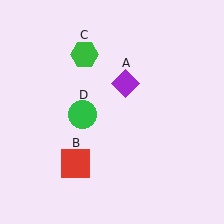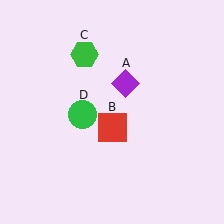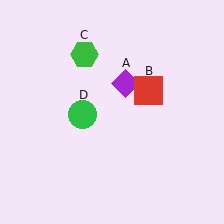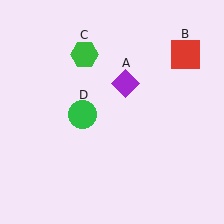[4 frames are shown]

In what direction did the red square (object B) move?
The red square (object B) moved up and to the right.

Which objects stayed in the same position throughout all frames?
Purple diamond (object A) and green hexagon (object C) and green circle (object D) remained stationary.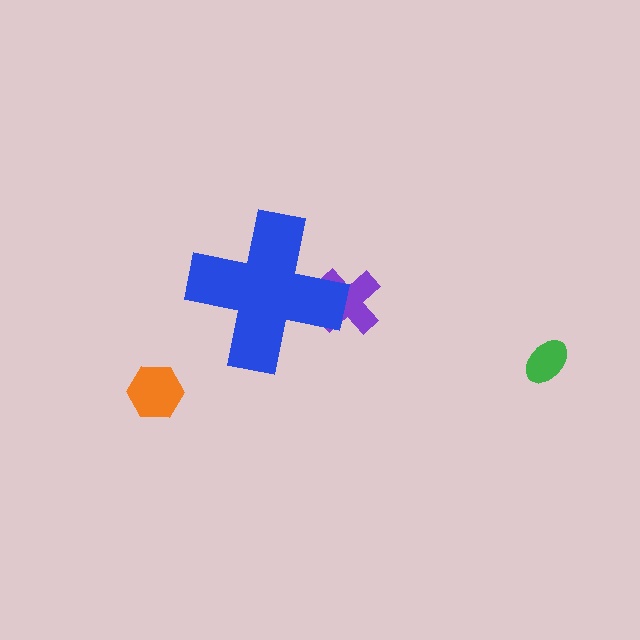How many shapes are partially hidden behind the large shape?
1 shape is partially hidden.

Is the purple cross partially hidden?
Yes, the purple cross is partially hidden behind the blue cross.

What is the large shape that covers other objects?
A blue cross.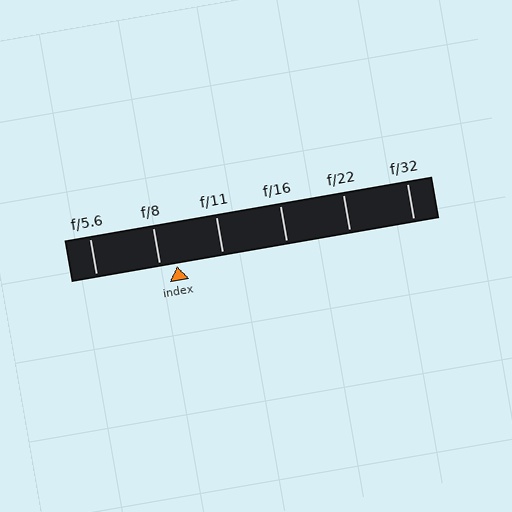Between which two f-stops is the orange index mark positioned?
The index mark is between f/8 and f/11.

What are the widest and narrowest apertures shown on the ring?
The widest aperture shown is f/5.6 and the narrowest is f/32.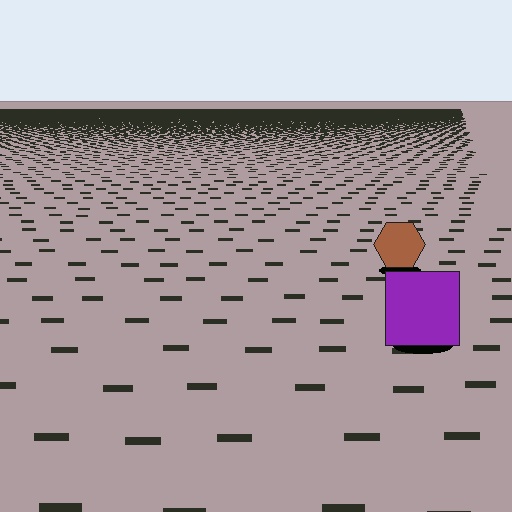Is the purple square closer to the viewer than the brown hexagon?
Yes. The purple square is closer — you can tell from the texture gradient: the ground texture is coarser near it.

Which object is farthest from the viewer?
The brown hexagon is farthest from the viewer. It appears smaller and the ground texture around it is denser.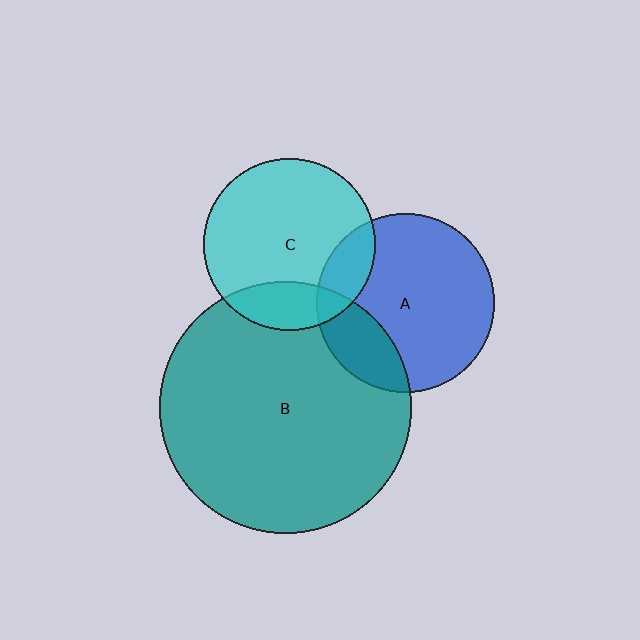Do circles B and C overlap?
Yes.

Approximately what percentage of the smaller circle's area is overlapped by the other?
Approximately 20%.